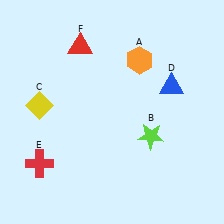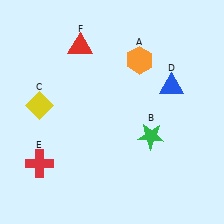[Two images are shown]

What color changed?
The star (B) changed from lime in Image 1 to green in Image 2.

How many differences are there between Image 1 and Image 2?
There is 1 difference between the two images.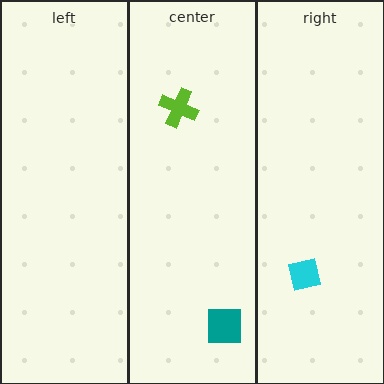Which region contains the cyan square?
The right region.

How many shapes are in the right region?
1.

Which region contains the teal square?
The center region.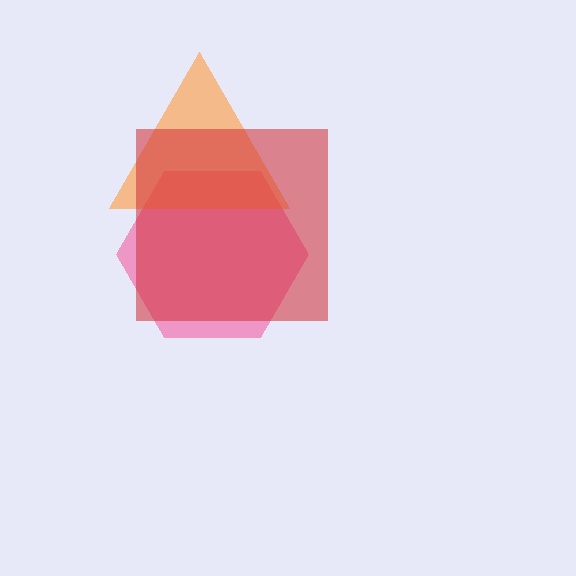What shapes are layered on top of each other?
The layered shapes are: a pink hexagon, an orange triangle, a red square.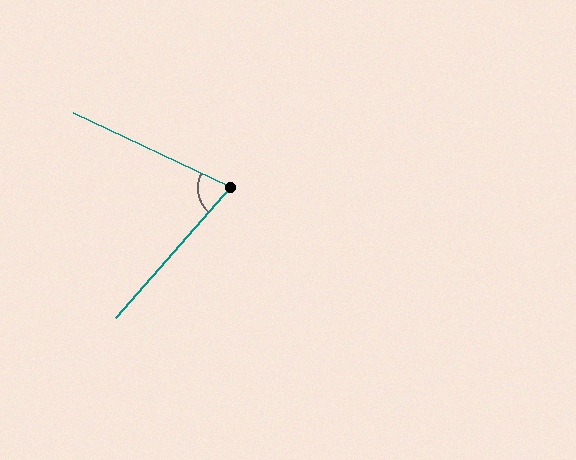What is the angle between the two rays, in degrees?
Approximately 74 degrees.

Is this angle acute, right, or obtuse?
It is acute.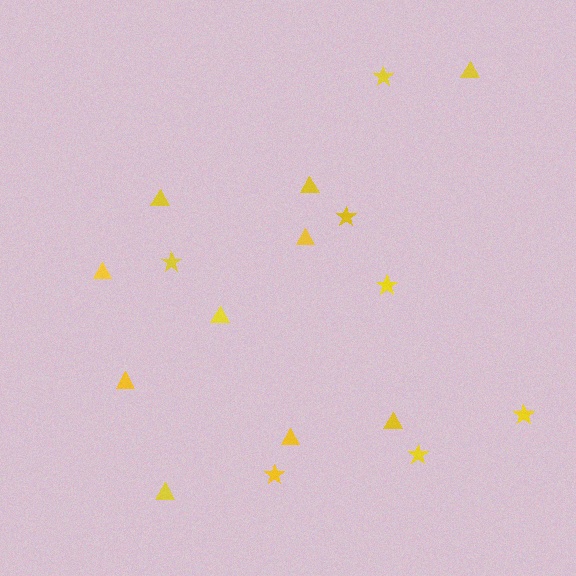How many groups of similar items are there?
There are 2 groups: one group of triangles (10) and one group of stars (7).